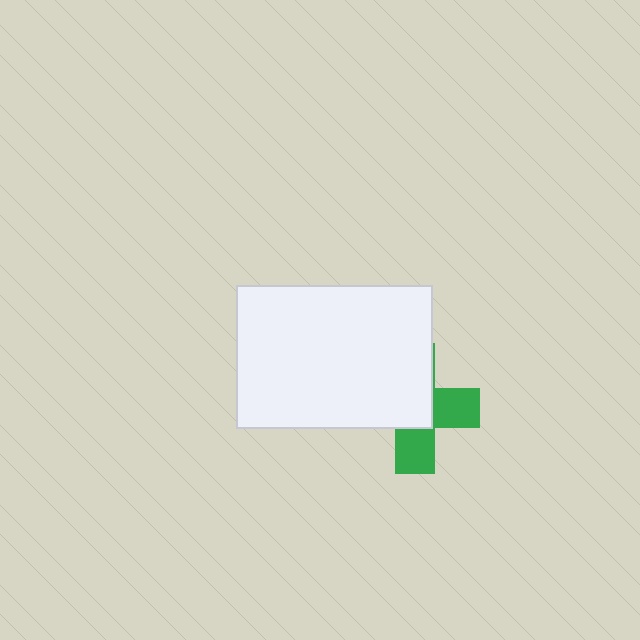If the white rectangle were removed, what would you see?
You would see the complete green cross.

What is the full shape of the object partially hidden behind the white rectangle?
The partially hidden object is a green cross.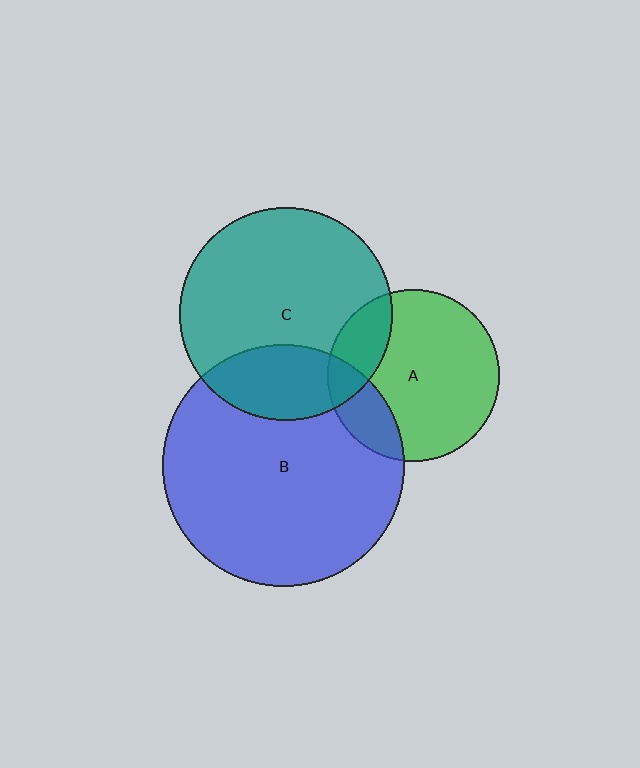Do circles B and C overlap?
Yes.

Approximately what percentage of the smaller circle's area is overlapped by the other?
Approximately 25%.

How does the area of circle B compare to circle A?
Approximately 2.0 times.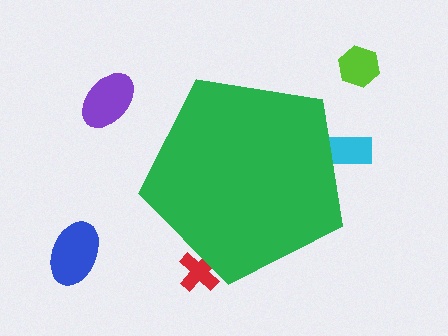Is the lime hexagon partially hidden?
No, the lime hexagon is fully visible.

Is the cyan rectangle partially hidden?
Yes, the cyan rectangle is partially hidden behind the green pentagon.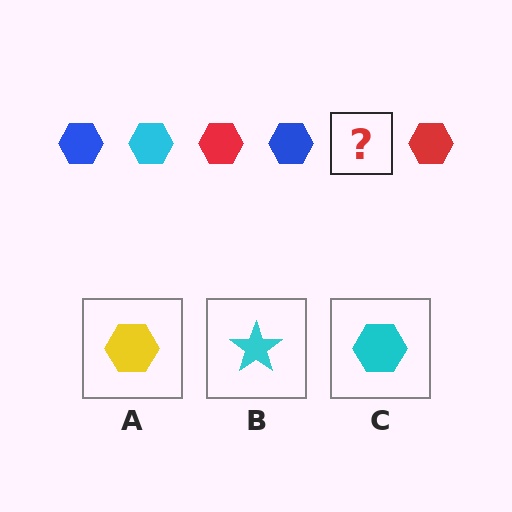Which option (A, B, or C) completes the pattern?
C.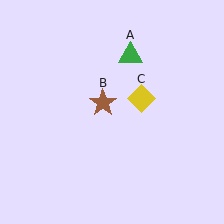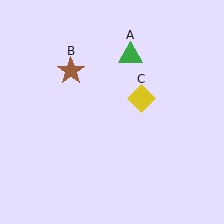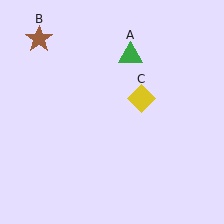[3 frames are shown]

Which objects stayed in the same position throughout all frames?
Green triangle (object A) and yellow diamond (object C) remained stationary.